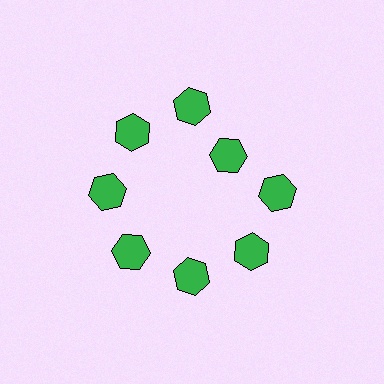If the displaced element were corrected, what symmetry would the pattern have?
It would have 8-fold rotational symmetry — the pattern would map onto itself every 45 degrees.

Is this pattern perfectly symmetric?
No. The 8 green hexagons are arranged in a ring, but one element near the 2 o'clock position is pulled inward toward the center, breaking the 8-fold rotational symmetry.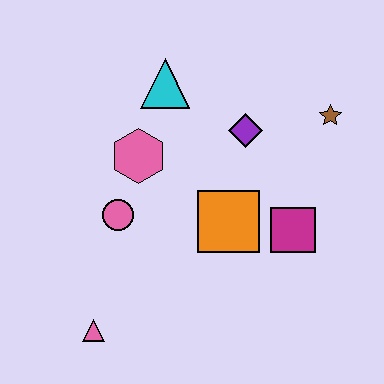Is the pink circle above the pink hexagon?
No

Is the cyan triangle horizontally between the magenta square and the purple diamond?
No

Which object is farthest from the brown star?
The pink triangle is farthest from the brown star.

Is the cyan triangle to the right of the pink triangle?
Yes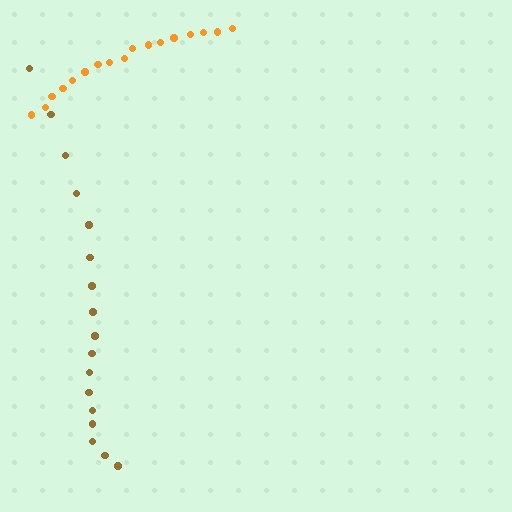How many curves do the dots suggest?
There are 2 distinct paths.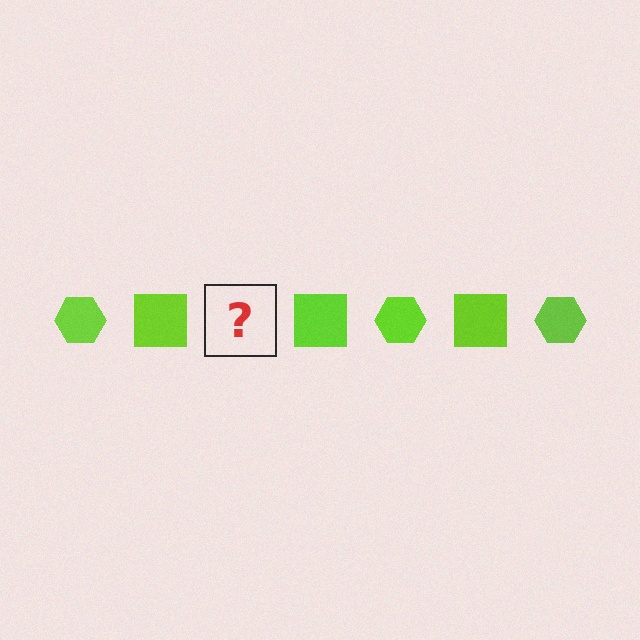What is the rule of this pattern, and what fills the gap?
The rule is that the pattern cycles through hexagon, square shapes in lime. The gap should be filled with a lime hexagon.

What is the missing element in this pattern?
The missing element is a lime hexagon.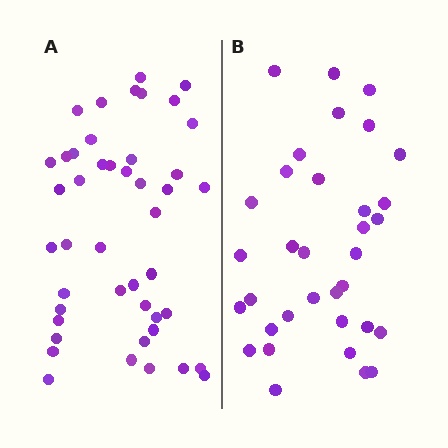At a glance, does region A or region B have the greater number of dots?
Region A (the left region) has more dots.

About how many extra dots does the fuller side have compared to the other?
Region A has roughly 12 or so more dots than region B.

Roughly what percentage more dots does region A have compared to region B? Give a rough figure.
About 30% more.